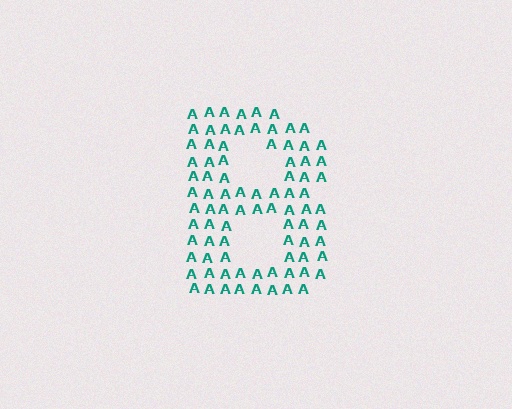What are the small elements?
The small elements are letter A's.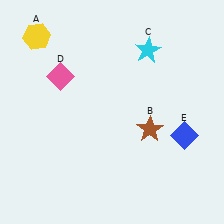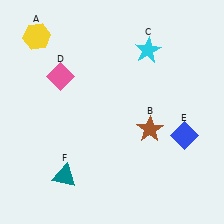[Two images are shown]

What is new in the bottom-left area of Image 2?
A teal triangle (F) was added in the bottom-left area of Image 2.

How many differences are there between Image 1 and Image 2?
There is 1 difference between the two images.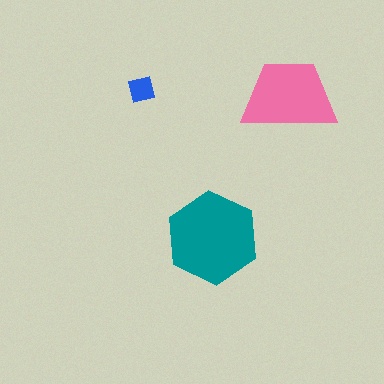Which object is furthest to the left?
The blue square is leftmost.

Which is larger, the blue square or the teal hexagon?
The teal hexagon.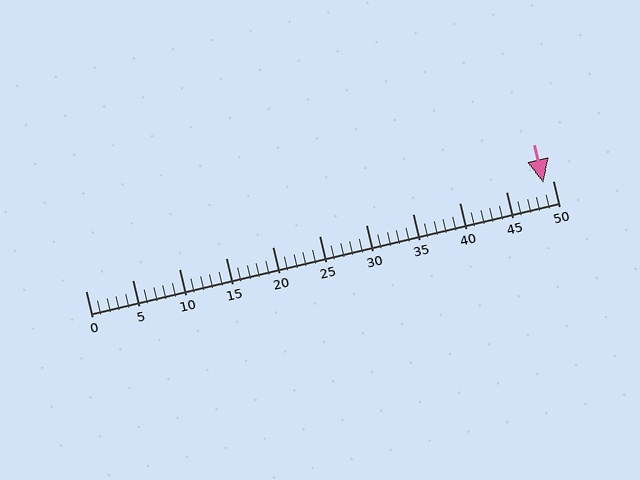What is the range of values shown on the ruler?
The ruler shows values from 0 to 50.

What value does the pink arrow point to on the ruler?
The pink arrow points to approximately 49.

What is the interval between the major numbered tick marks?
The major tick marks are spaced 5 units apart.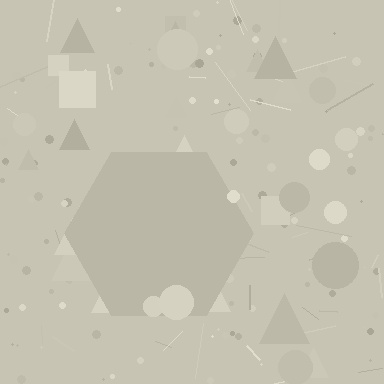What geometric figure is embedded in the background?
A hexagon is embedded in the background.